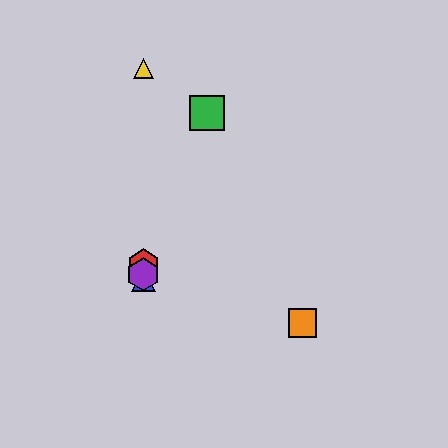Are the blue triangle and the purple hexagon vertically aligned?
Yes, both are at x≈143.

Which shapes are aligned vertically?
The red hexagon, the blue triangle, the yellow triangle, the purple hexagon are aligned vertically.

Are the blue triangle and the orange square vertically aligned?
No, the blue triangle is at x≈143 and the orange square is at x≈302.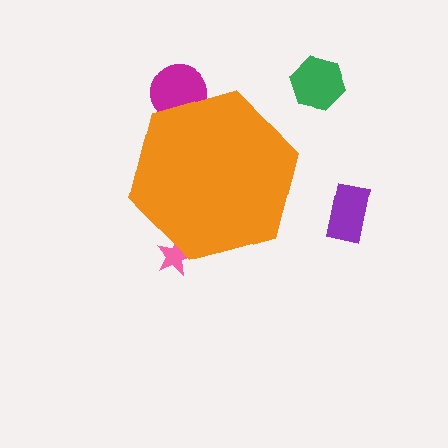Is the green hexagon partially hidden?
No, the green hexagon is fully visible.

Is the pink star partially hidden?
Yes, the pink star is partially hidden behind the orange hexagon.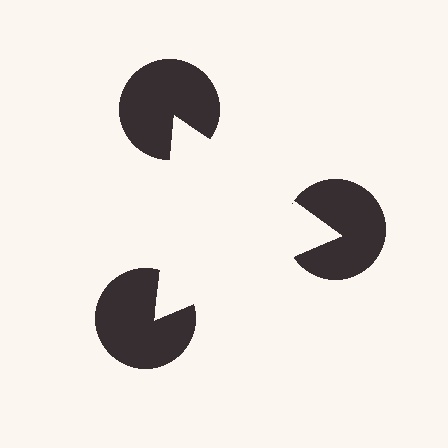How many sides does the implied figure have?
3 sides.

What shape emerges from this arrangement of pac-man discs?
An illusory triangle — its edges are inferred from the aligned wedge cuts in the pac-man discs, not physically drawn.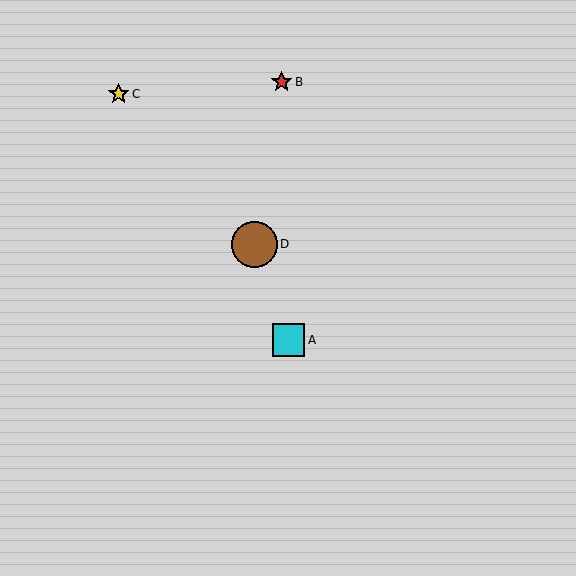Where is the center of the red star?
The center of the red star is at (282, 82).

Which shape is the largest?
The brown circle (labeled D) is the largest.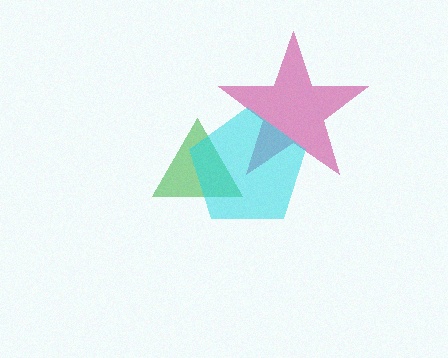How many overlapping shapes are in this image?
There are 3 overlapping shapes in the image.